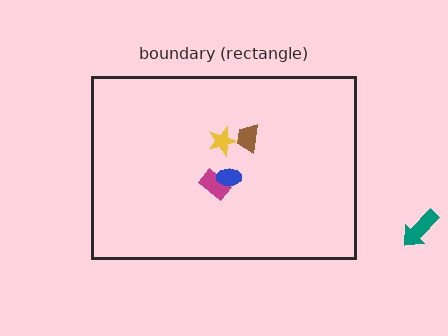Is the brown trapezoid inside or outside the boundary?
Inside.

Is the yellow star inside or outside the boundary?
Inside.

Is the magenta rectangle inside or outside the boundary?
Inside.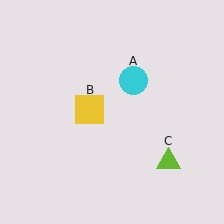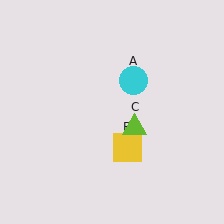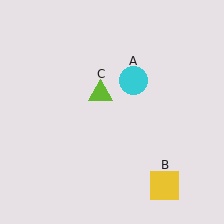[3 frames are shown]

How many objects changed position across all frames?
2 objects changed position: yellow square (object B), lime triangle (object C).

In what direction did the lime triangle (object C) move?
The lime triangle (object C) moved up and to the left.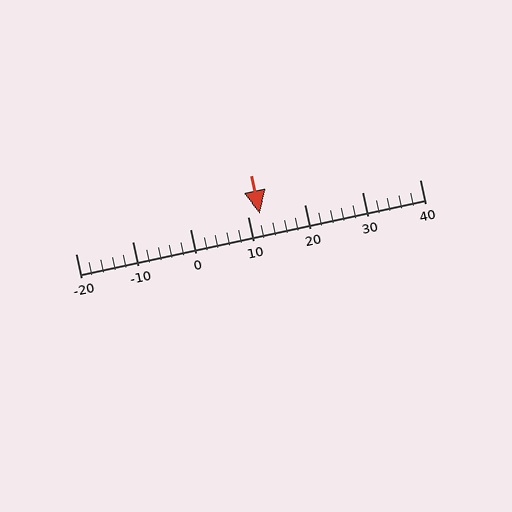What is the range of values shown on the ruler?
The ruler shows values from -20 to 40.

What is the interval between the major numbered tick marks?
The major tick marks are spaced 10 units apart.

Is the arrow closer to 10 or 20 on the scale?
The arrow is closer to 10.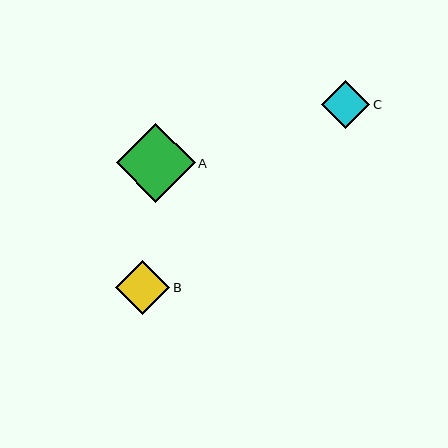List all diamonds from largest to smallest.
From largest to smallest: A, B, C.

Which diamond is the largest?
Diamond A is the largest with a size of approximately 79 pixels.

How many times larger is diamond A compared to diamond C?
Diamond A is approximately 1.7 times the size of diamond C.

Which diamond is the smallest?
Diamond C is the smallest with a size of approximately 48 pixels.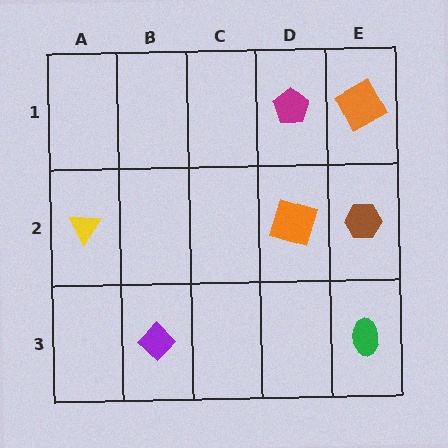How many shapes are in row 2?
3 shapes.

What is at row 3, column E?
A green ellipse.